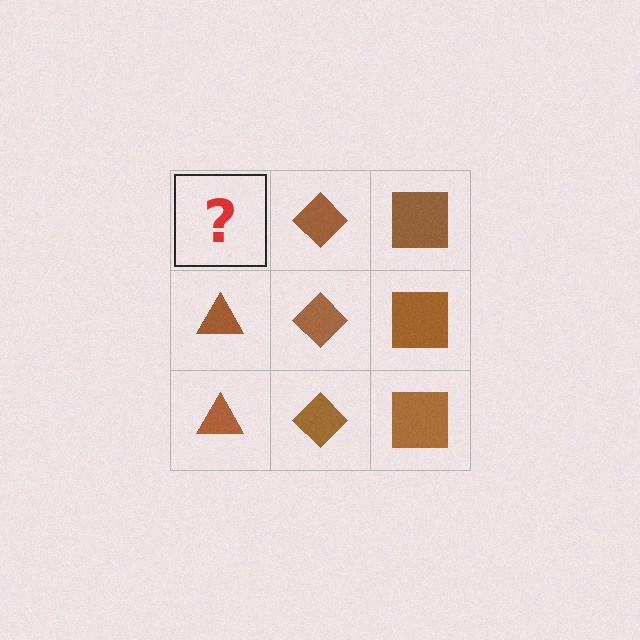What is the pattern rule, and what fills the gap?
The rule is that each column has a consistent shape. The gap should be filled with a brown triangle.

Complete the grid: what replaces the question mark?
The question mark should be replaced with a brown triangle.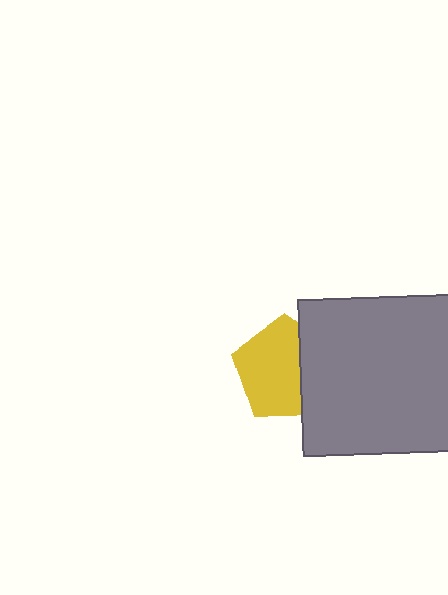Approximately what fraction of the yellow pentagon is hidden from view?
Roughly 33% of the yellow pentagon is hidden behind the gray square.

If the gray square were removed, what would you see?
You would see the complete yellow pentagon.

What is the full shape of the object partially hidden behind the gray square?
The partially hidden object is a yellow pentagon.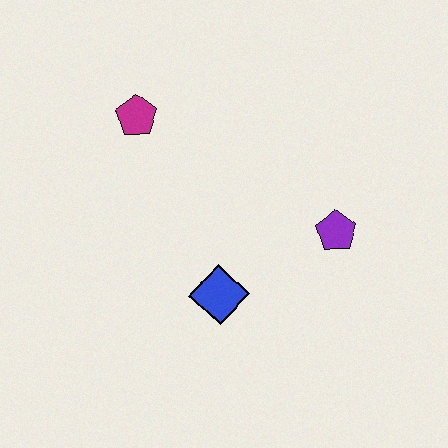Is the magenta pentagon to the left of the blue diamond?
Yes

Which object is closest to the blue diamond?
The purple pentagon is closest to the blue diamond.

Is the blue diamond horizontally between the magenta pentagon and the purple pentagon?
Yes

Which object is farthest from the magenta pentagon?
The purple pentagon is farthest from the magenta pentagon.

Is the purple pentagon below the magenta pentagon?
Yes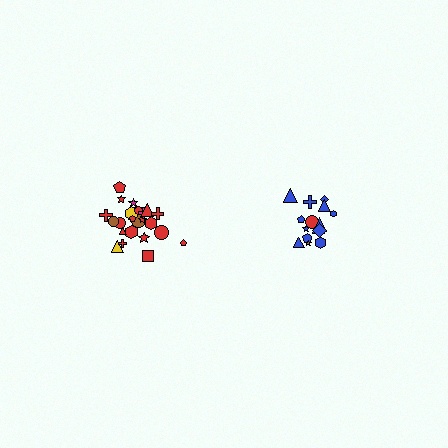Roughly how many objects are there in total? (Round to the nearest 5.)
Roughly 40 objects in total.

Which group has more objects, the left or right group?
The left group.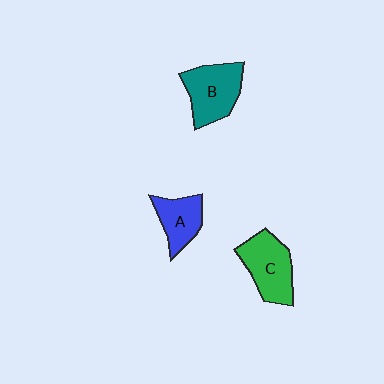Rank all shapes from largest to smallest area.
From largest to smallest: B (teal), C (green), A (blue).